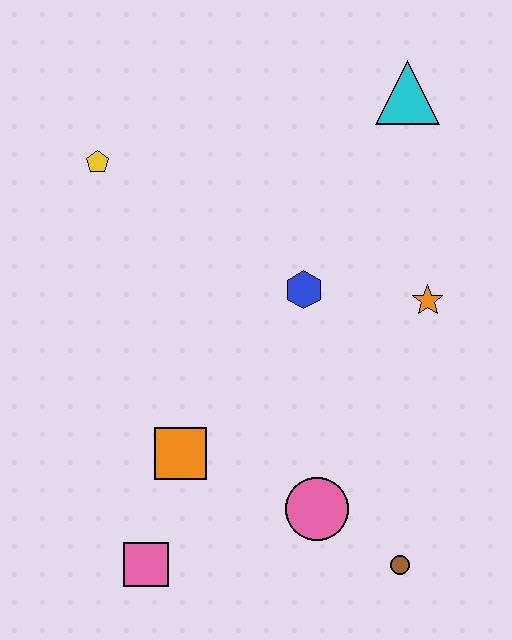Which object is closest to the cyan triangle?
The orange star is closest to the cyan triangle.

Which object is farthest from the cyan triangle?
The pink square is farthest from the cyan triangle.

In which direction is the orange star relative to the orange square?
The orange star is to the right of the orange square.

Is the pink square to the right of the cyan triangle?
No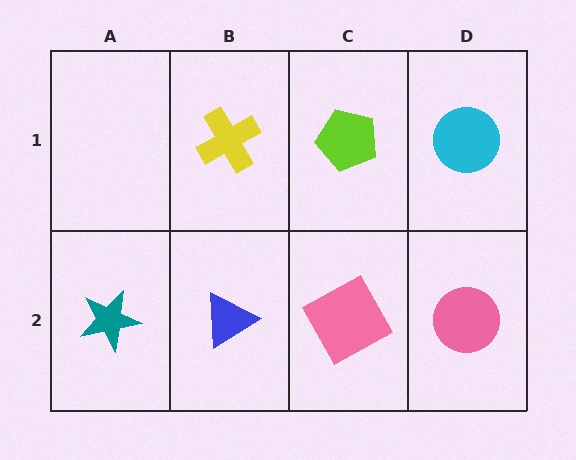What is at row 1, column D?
A cyan circle.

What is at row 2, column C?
A pink square.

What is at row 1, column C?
A lime pentagon.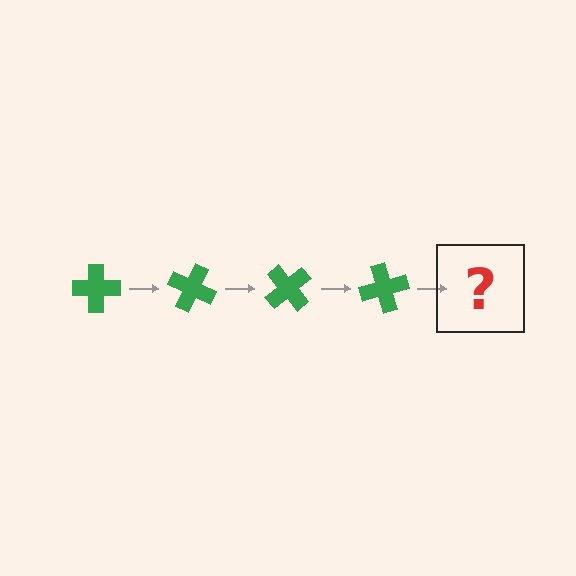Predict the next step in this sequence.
The next step is a green cross rotated 100 degrees.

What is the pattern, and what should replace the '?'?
The pattern is that the cross rotates 25 degrees each step. The '?' should be a green cross rotated 100 degrees.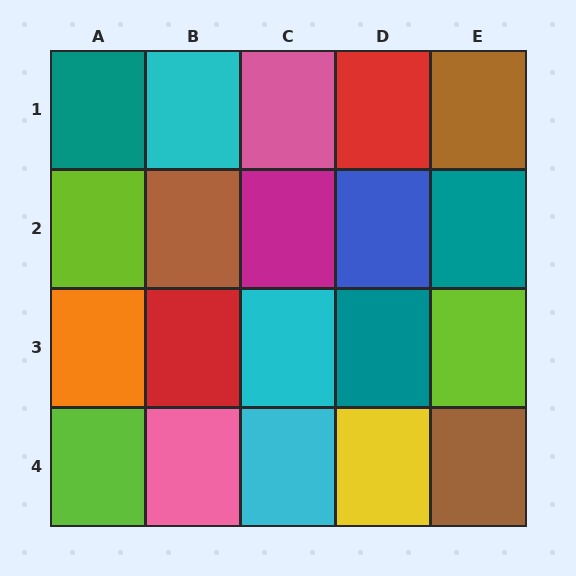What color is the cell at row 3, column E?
Lime.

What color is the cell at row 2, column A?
Lime.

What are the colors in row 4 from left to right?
Lime, pink, cyan, yellow, brown.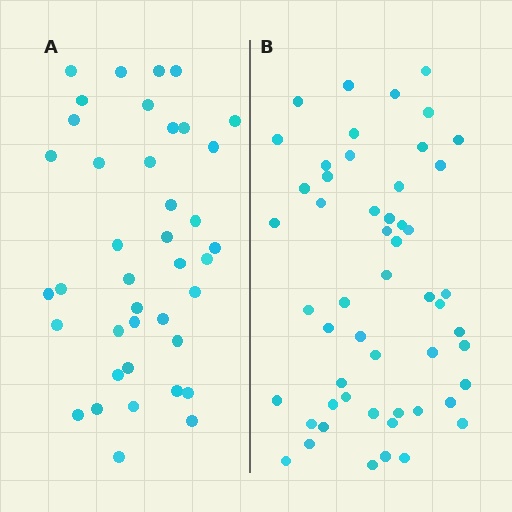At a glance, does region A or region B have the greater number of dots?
Region B (the right region) has more dots.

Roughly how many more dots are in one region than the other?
Region B has approximately 15 more dots than region A.